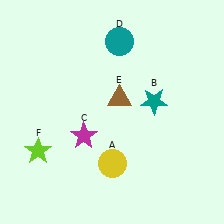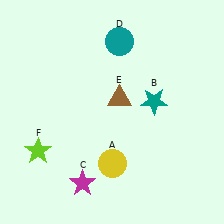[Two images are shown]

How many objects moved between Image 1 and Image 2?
1 object moved between the two images.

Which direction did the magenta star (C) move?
The magenta star (C) moved down.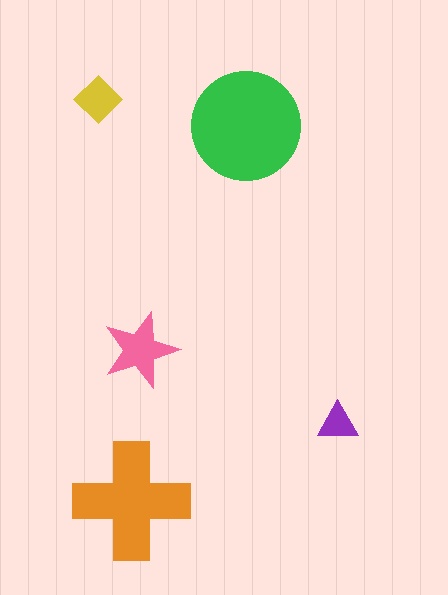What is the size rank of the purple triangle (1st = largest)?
5th.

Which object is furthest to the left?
The yellow diamond is leftmost.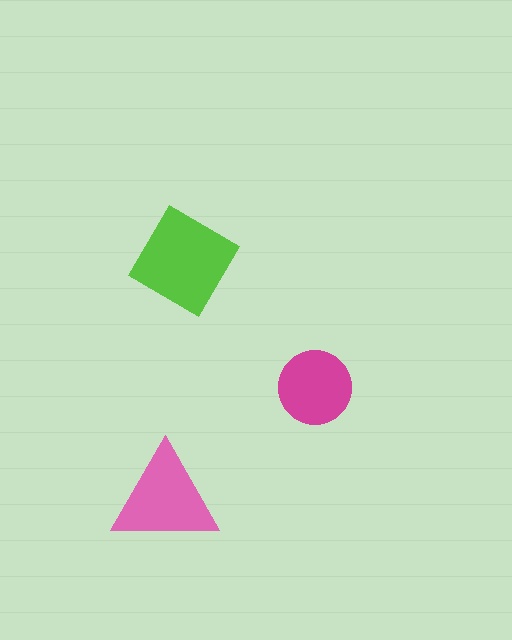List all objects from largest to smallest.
The lime diamond, the pink triangle, the magenta circle.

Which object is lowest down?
The pink triangle is bottommost.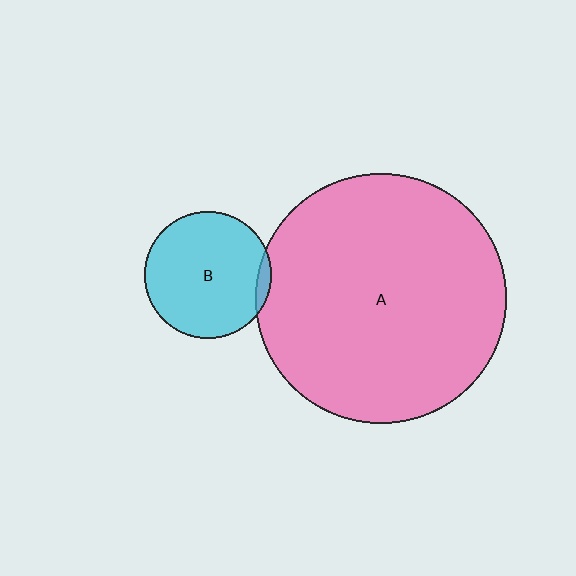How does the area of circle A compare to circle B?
Approximately 3.9 times.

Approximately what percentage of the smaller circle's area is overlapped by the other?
Approximately 5%.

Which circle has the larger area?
Circle A (pink).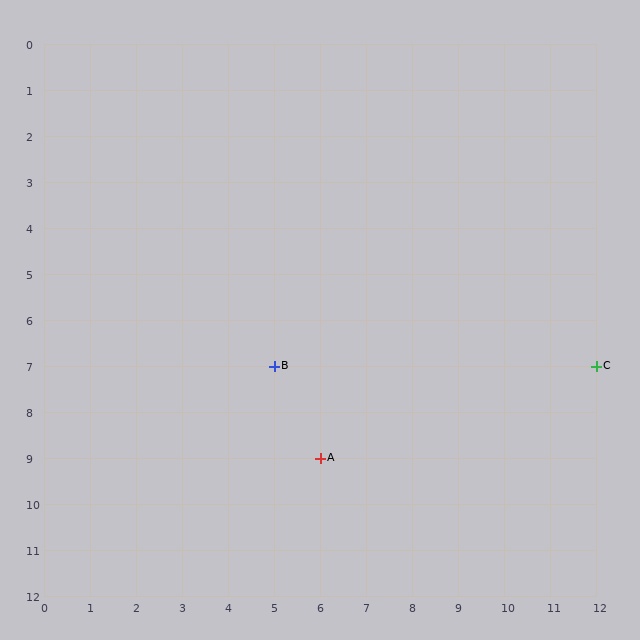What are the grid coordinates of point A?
Point A is at grid coordinates (6, 9).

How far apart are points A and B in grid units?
Points A and B are 1 column and 2 rows apart (about 2.2 grid units diagonally).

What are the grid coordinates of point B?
Point B is at grid coordinates (5, 7).